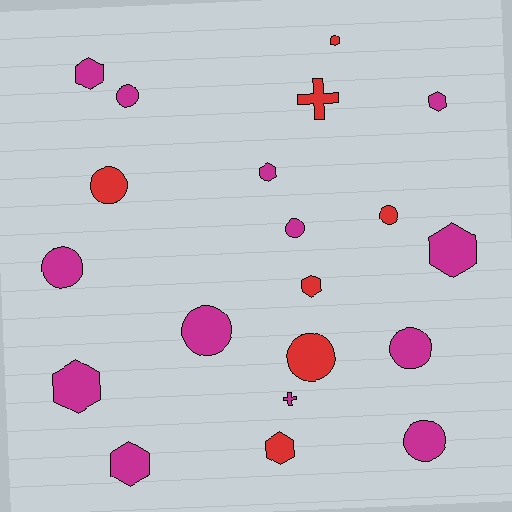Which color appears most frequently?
Magenta, with 13 objects.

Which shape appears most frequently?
Hexagon, with 9 objects.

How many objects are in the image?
There are 20 objects.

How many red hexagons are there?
There are 3 red hexagons.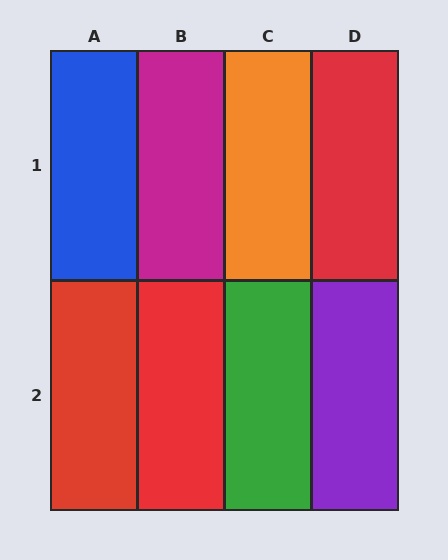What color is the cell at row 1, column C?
Orange.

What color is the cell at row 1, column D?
Red.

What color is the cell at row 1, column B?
Magenta.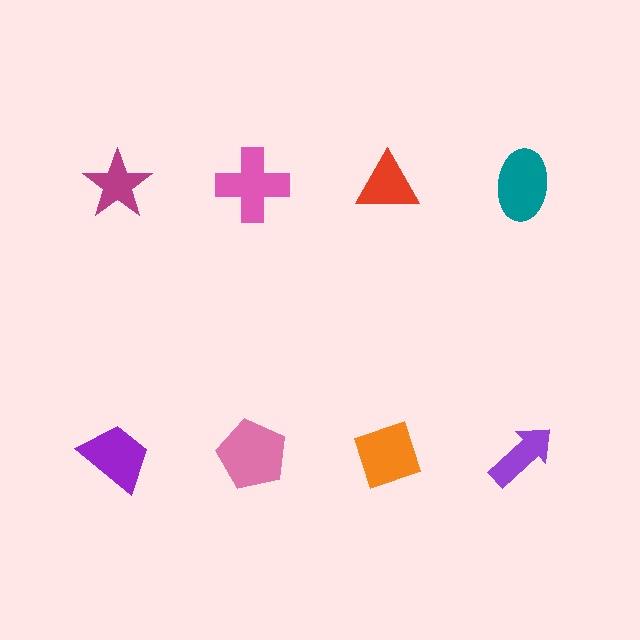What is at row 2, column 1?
A purple trapezoid.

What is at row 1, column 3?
A red triangle.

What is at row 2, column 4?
A purple arrow.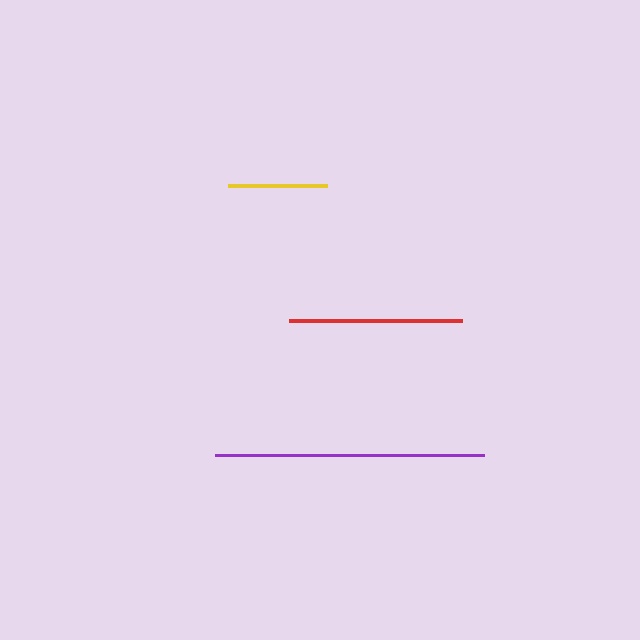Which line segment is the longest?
The purple line is the longest at approximately 270 pixels.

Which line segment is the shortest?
The yellow line is the shortest at approximately 99 pixels.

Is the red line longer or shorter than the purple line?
The purple line is longer than the red line.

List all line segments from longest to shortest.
From longest to shortest: purple, red, yellow.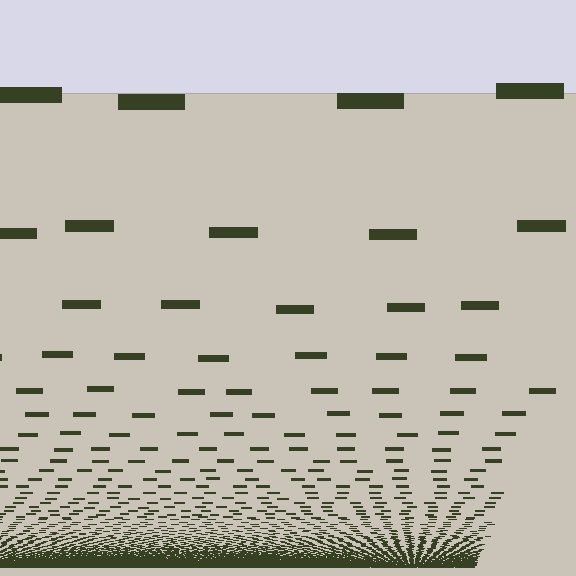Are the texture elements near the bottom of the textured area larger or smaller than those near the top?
Smaller. The gradient is inverted — elements near the bottom are smaller and denser.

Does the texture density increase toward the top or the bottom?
Density increases toward the bottom.